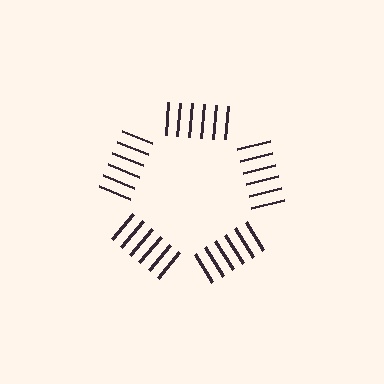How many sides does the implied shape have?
5 sides — the line-ends trace a pentagon.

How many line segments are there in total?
30 — 6 along each of the 5 edges.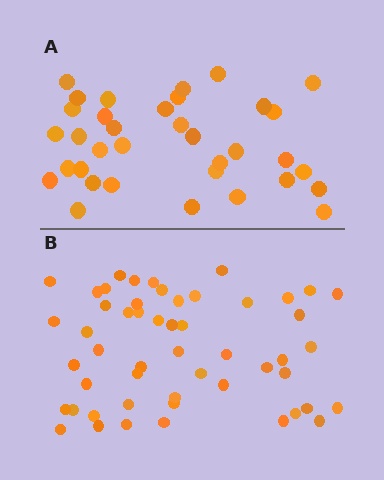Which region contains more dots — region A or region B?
Region B (the bottom region) has more dots.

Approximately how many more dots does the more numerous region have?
Region B has approximately 15 more dots than region A.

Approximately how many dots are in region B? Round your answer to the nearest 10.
About 50 dots. (The exact count is 52, which rounds to 50.)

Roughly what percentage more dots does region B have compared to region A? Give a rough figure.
About 50% more.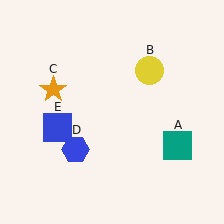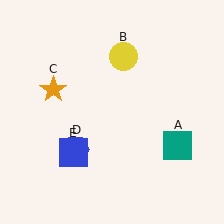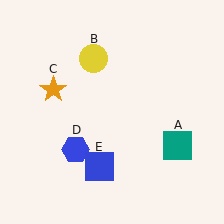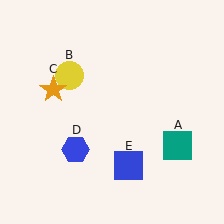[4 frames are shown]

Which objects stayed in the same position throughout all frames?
Teal square (object A) and orange star (object C) and blue hexagon (object D) remained stationary.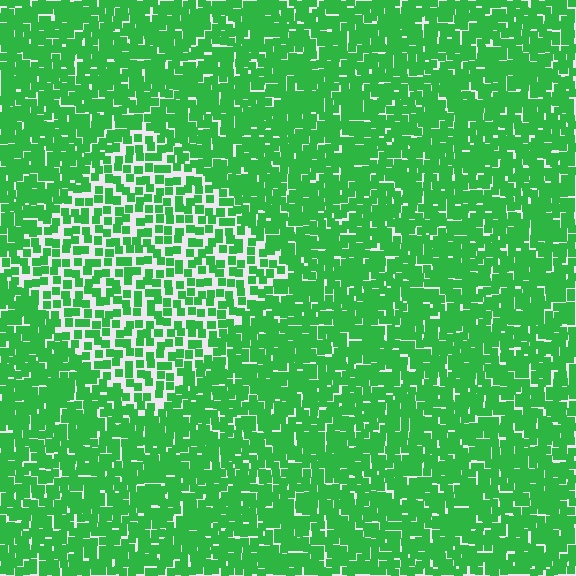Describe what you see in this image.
The image contains small green elements arranged at two different densities. A diamond-shaped region is visible where the elements are less densely packed than the surrounding area.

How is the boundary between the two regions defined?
The boundary is defined by a change in element density (approximately 1.8x ratio). All elements are the same color, size, and shape.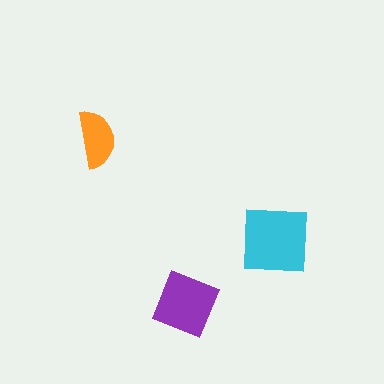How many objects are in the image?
There are 3 objects in the image.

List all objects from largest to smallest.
The cyan square, the purple diamond, the orange semicircle.